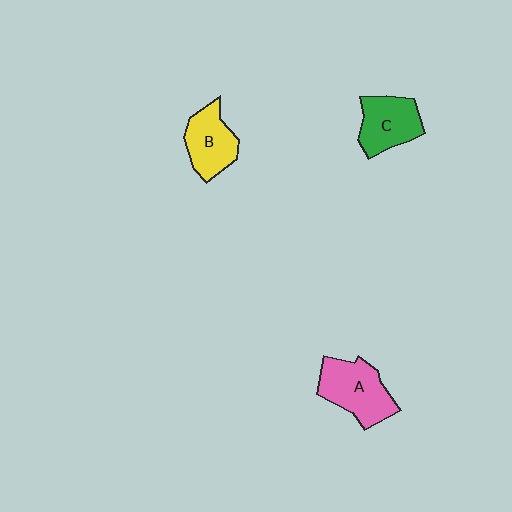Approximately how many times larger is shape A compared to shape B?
Approximately 1.3 times.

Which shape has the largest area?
Shape A (pink).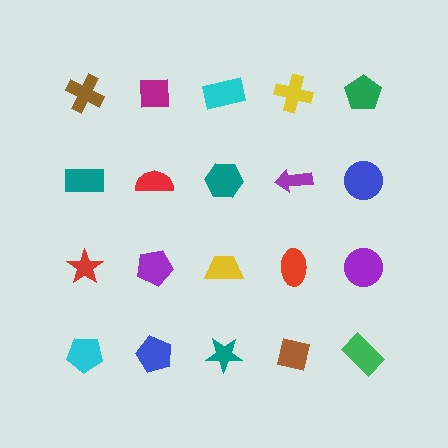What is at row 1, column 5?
A green pentagon.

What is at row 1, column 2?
A magenta square.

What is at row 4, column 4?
A brown square.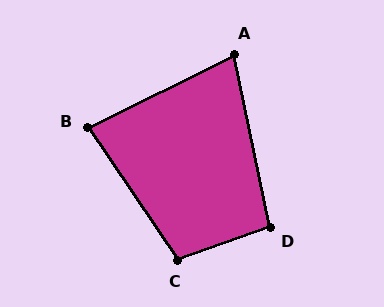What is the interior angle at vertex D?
Approximately 98 degrees (obtuse).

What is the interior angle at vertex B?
Approximately 82 degrees (acute).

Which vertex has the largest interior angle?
C, at approximately 104 degrees.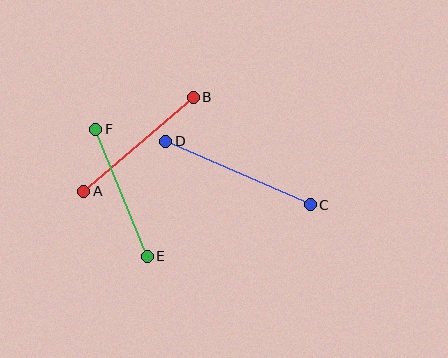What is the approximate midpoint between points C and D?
The midpoint is at approximately (238, 173) pixels.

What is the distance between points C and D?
The distance is approximately 158 pixels.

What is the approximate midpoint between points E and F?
The midpoint is at approximately (121, 193) pixels.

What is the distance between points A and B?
The distance is approximately 144 pixels.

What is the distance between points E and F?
The distance is approximately 137 pixels.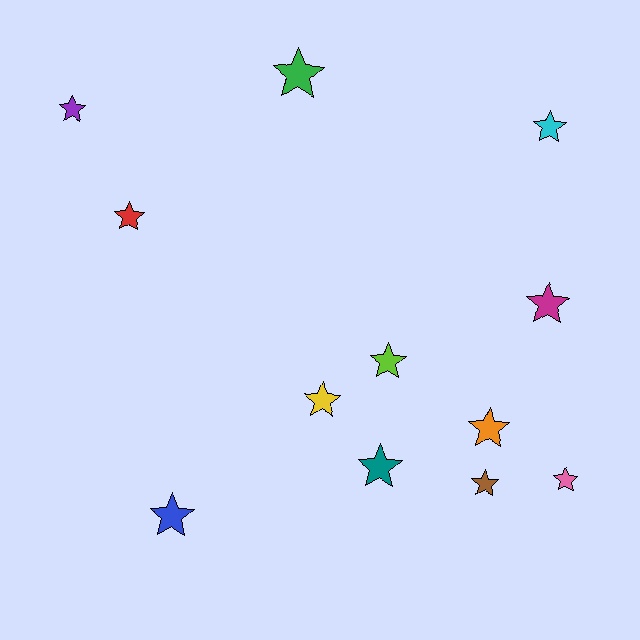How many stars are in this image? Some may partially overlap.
There are 12 stars.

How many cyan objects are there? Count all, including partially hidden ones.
There is 1 cyan object.